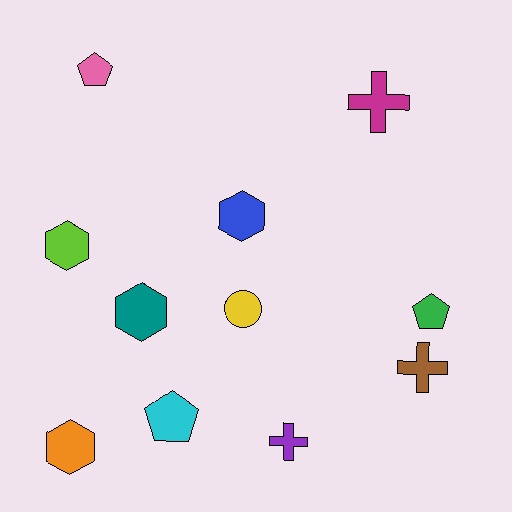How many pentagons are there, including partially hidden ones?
There are 3 pentagons.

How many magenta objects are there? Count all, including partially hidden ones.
There is 1 magenta object.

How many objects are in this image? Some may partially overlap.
There are 11 objects.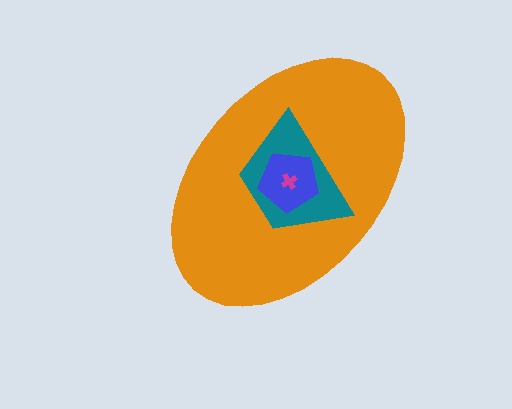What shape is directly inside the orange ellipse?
The teal trapezoid.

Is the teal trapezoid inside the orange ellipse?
Yes.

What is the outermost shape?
The orange ellipse.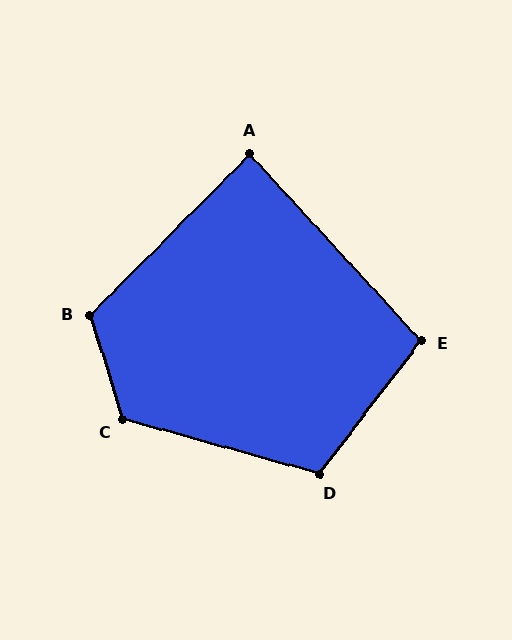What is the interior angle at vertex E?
Approximately 100 degrees (obtuse).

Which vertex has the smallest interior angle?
A, at approximately 87 degrees.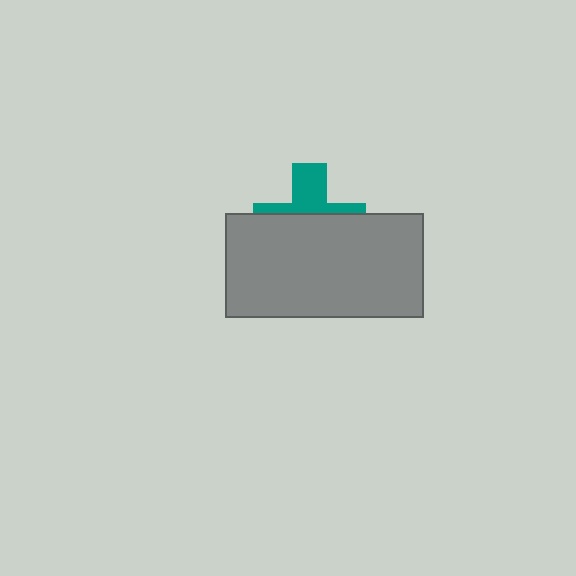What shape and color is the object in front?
The object in front is a gray rectangle.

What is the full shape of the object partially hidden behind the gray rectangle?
The partially hidden object is a teal cross.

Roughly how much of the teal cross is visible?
A small part of it is visible (roughly 38%).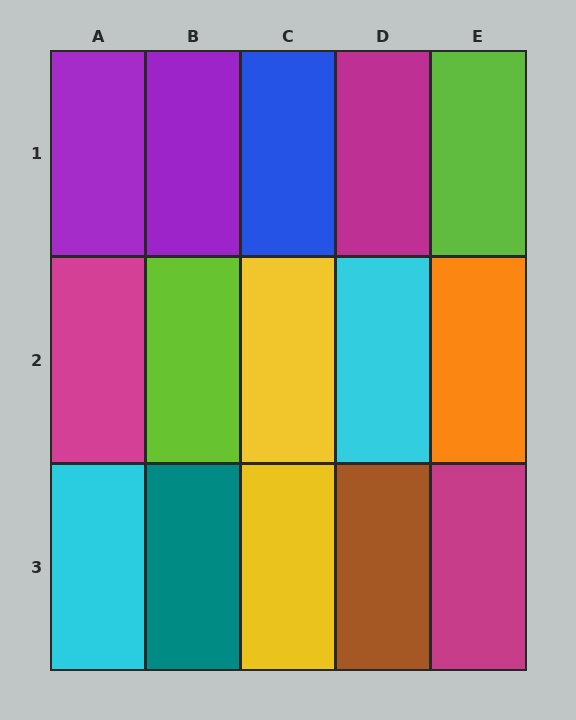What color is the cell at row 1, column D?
Magenta.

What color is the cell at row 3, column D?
Brown.